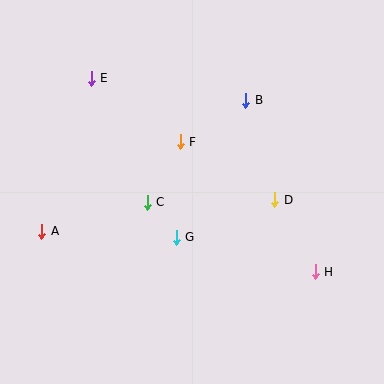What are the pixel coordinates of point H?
Point H is at (315, 272).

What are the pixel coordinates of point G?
Point G is at (176, 237).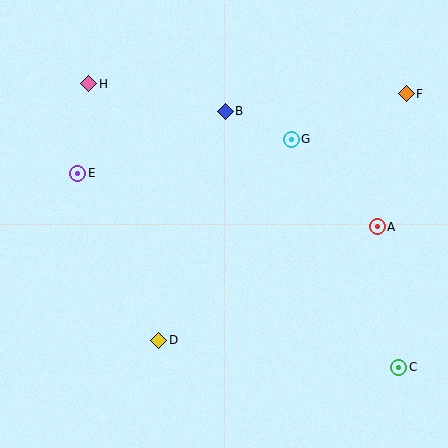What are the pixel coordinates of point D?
Point D is at (159, 340).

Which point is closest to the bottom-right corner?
Point C is closest to the bottom-right corner.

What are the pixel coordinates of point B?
Point B is at (225, 111).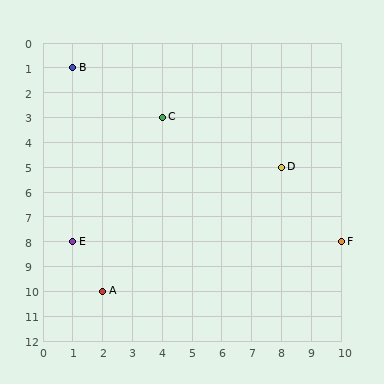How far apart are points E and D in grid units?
Points E and D are 7 columns and 3 rows apart (about 7.6 grid units diagonally).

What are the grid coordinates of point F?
Point F is at grid coordinates (10, 8).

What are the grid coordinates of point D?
Point D is at grid coordinates (8, 5).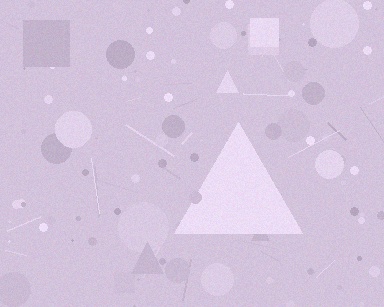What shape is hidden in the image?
A triangle is hidden in the image.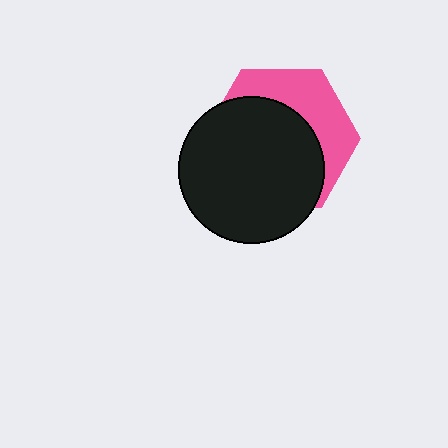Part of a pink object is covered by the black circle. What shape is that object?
It is a hexagon.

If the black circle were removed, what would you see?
You would see the complete pink hexagon.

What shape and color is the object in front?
The object in front is a black circle.